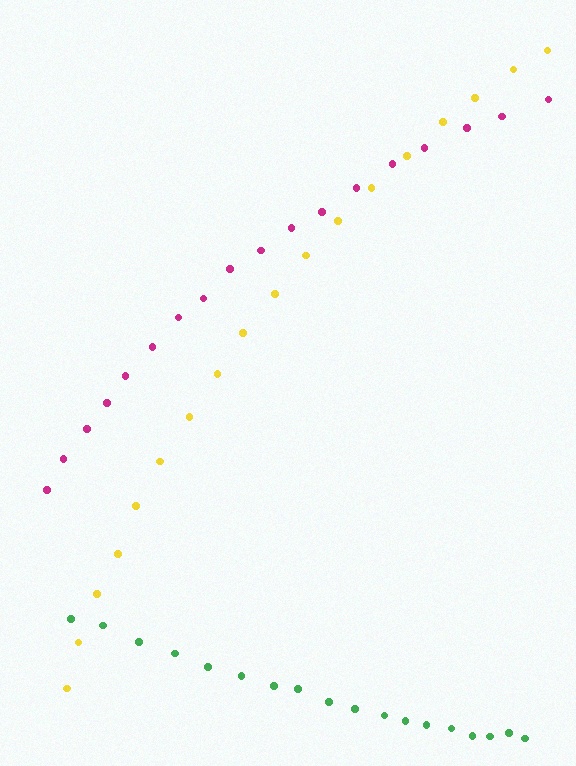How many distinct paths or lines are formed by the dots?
There are 3 distinct paths.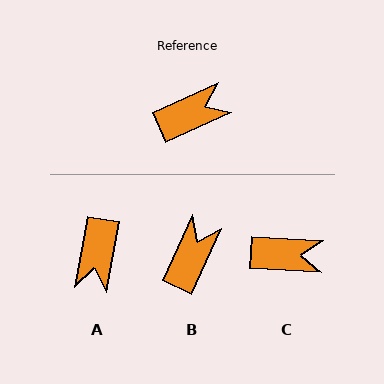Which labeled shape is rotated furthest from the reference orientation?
A, about 125 degrees away.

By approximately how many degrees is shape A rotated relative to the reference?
Approximately 125 degrees clockwise.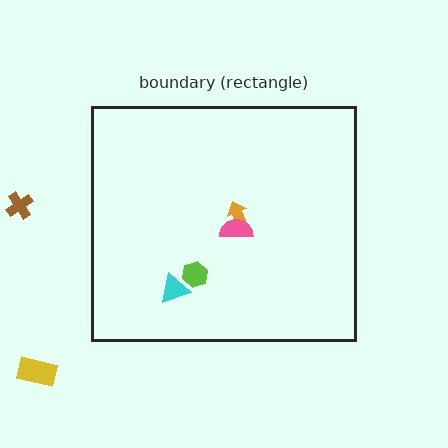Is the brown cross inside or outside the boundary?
Outside.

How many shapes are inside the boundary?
4 inside, 2 outside.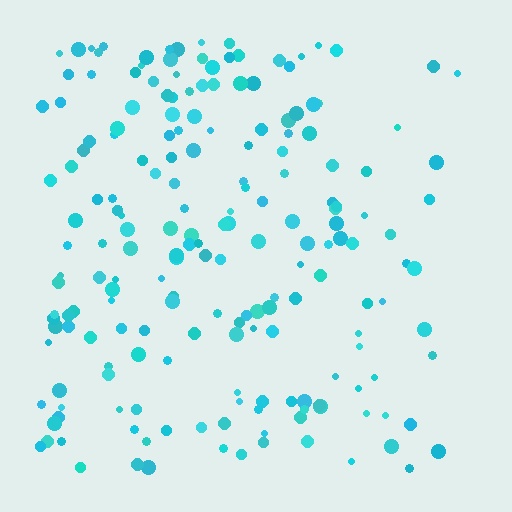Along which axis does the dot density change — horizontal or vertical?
Horizontal.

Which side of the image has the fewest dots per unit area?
The right.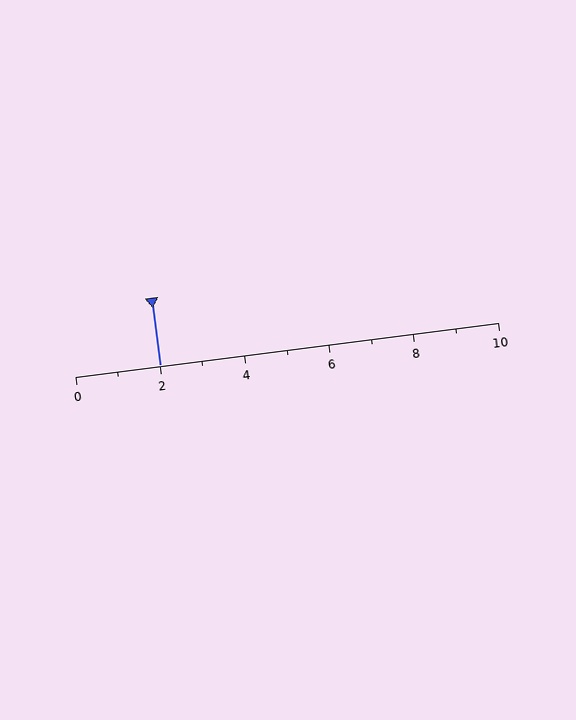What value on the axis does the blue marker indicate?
The marker indicates approximately 2.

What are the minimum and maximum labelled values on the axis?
The axis runs from 0 to 10.